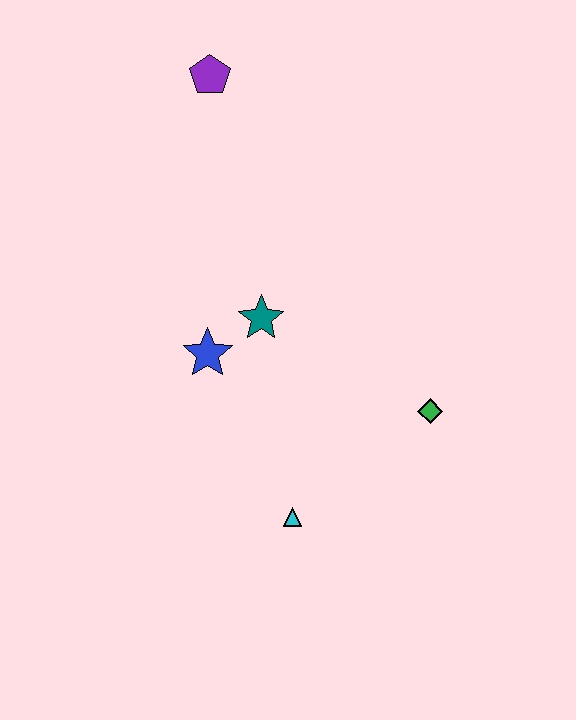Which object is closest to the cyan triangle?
The green diamond is closest to the cyan triangle.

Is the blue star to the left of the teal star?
Yes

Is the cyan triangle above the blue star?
No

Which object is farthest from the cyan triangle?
The purple pentagon is farthest from the cyan triangle.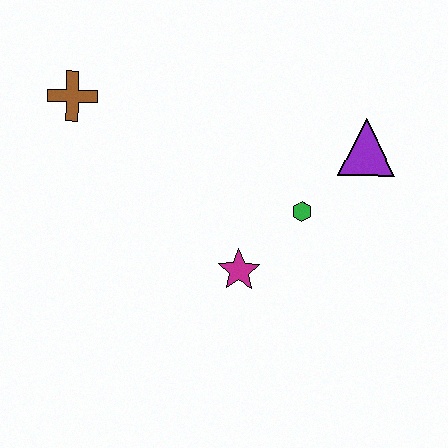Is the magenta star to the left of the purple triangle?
Yes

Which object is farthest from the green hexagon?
The brown cross is farthest from the green hexagon.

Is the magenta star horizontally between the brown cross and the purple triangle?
Yes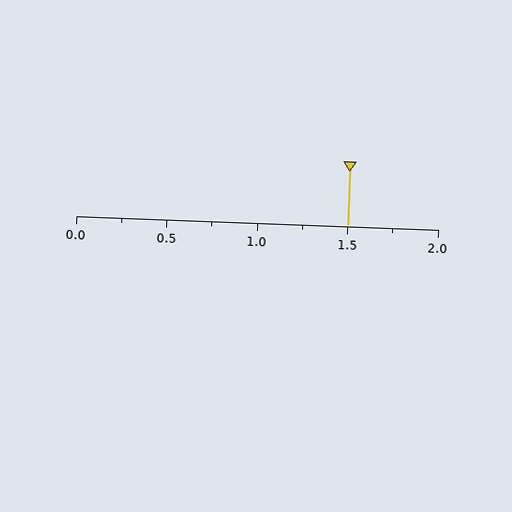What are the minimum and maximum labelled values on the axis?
The axis runs from 0.0 to 2.0.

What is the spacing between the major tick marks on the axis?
The major ticks are spaced 0.5 apart.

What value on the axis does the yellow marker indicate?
The marker indicates approximately 1.5.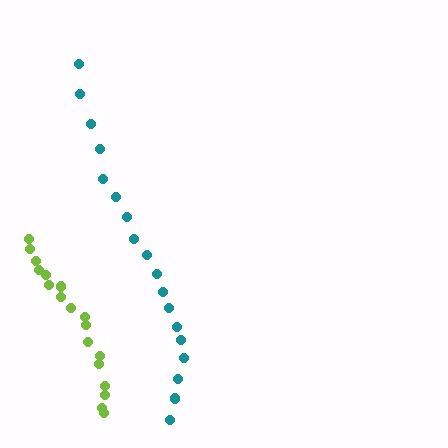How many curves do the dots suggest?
There are 2 distinct paths.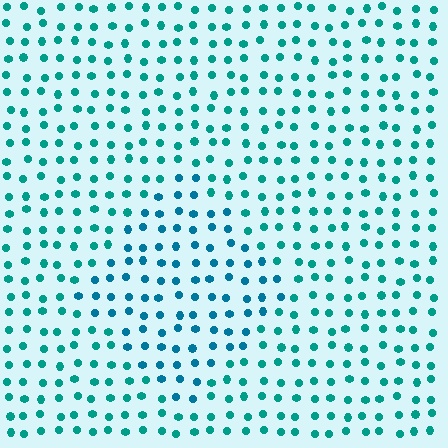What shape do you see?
I see a diamond.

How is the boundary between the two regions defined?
The boundary is defined purely by a slight shift in hue (about 22 degrees). Spacing, size, and orientation are identical on both sides.